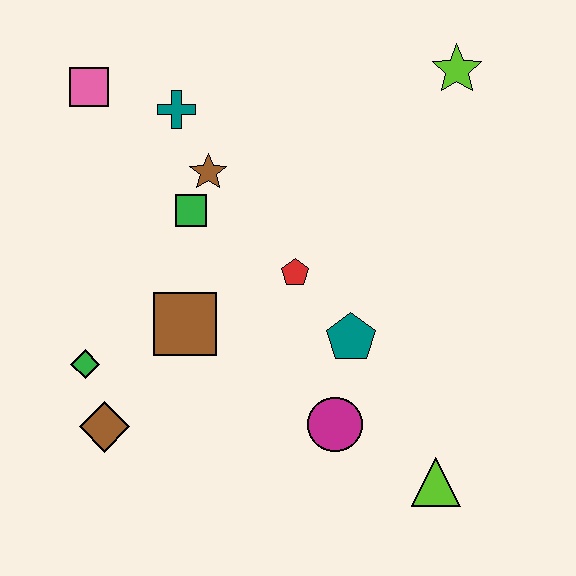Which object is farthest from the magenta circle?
The pink square is farthest from the magenta circle.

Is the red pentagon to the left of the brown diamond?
No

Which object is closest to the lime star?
The red pentagon is closest to the lime star.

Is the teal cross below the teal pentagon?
No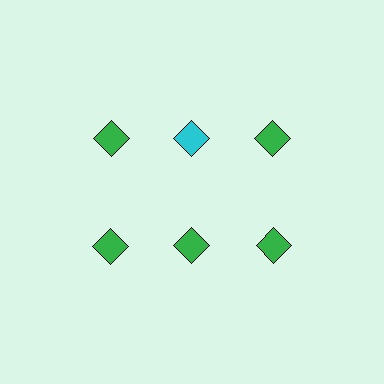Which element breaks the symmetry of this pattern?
The cyan diamond in the top row, second from left column breaks the symmetry. All other shapes are green diamonds.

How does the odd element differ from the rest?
It has a different color: cyan instead of green.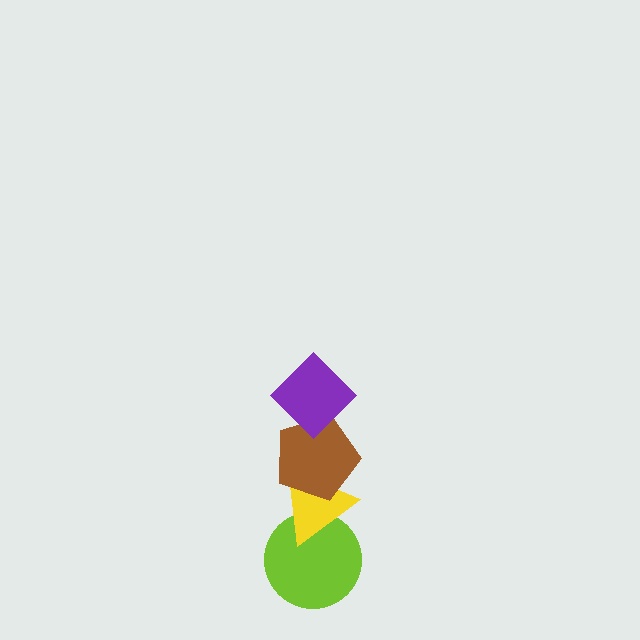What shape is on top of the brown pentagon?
The purple diamond is on top of the brown pentagon.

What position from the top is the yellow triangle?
The yellow triangle is 3rd from the top.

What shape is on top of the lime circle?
The yellow triangle is on top of the lime circle.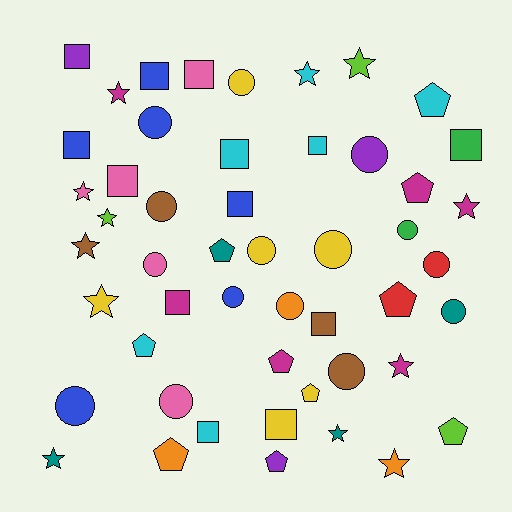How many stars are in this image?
There are 12 stars.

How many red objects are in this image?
There are 2 red objects.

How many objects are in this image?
There are 50 objects.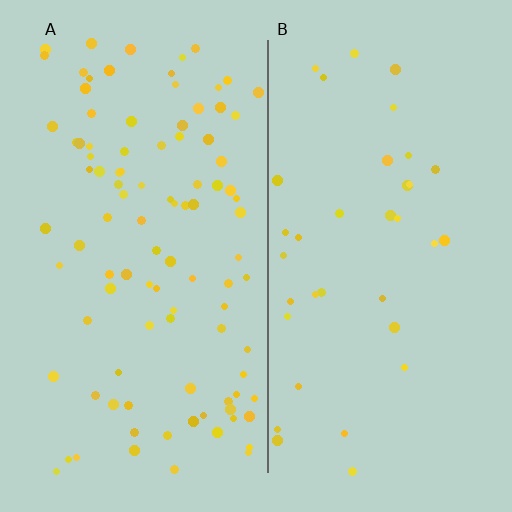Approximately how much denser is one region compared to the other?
Approximately 2.8× — region A over region B.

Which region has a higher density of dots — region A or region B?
A (the left).